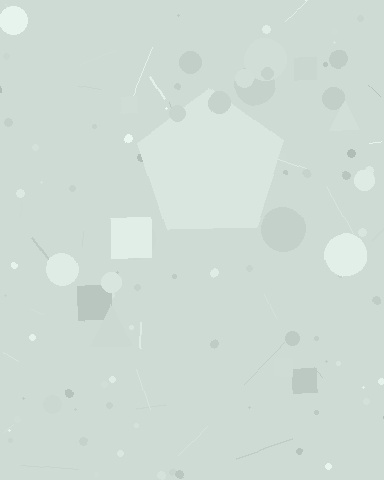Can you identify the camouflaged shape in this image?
The camouflaged shape is a pentagon.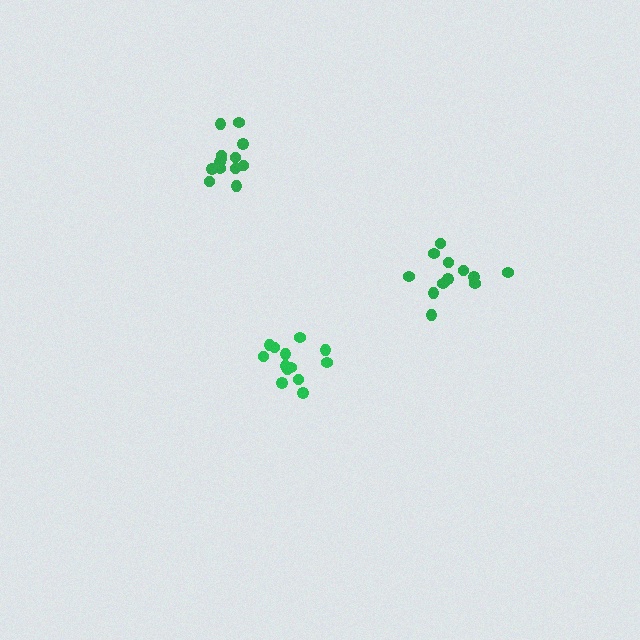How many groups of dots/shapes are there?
There are 3 groups.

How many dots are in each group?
Group 1: 12 dots, Group 2: 13 dots, Group 3: 13 dots (38 total).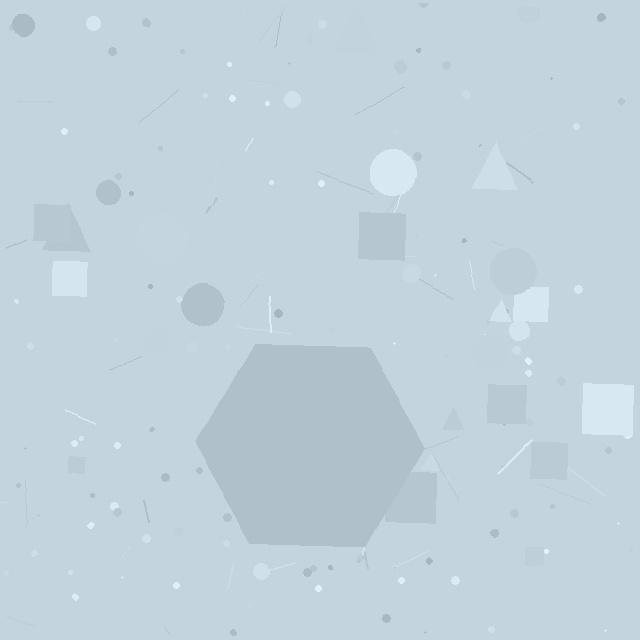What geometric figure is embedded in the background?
A hexagon is embedded in the background.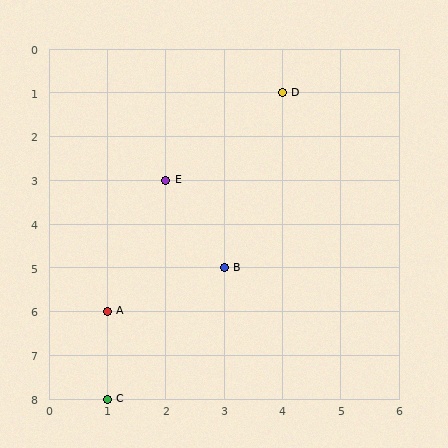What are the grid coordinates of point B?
Point B is at grid coordinates (3, 5).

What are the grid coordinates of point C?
Point C is at grid coordinates (1, 8).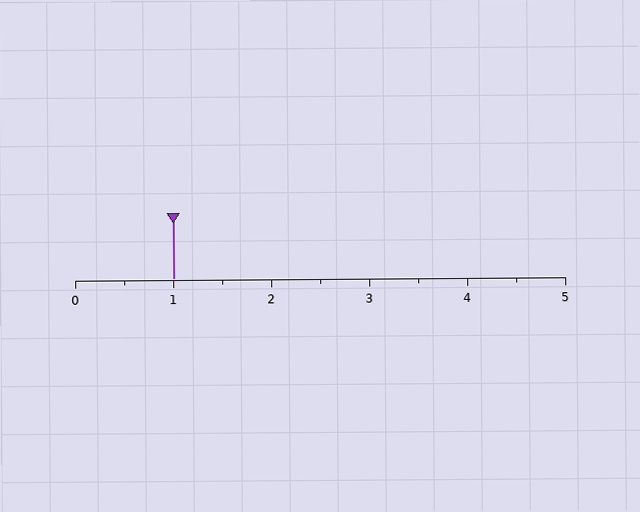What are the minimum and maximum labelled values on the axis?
The axis runs from 0 to 5.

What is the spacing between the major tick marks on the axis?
The major ticks are spaced 1 apart.